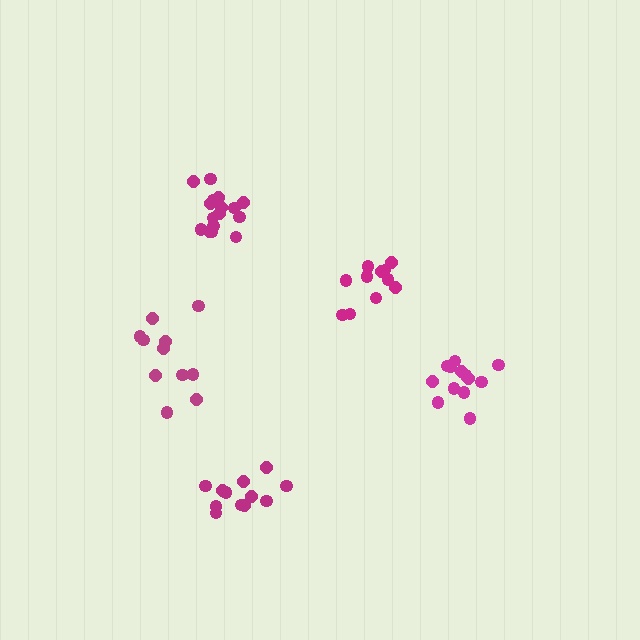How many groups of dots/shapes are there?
There are 5 groups.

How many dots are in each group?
Group 1: 11 dots, Group 2: 16 dots, Group 3: 13 dots, Group 4: 11 dots, Group 5: 12 dots (63 total).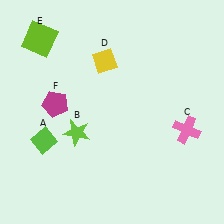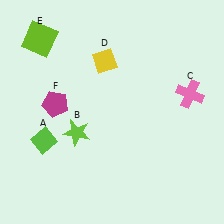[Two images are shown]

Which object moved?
The pink cross (C) moved up.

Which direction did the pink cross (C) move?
The pink cross (C) moved up.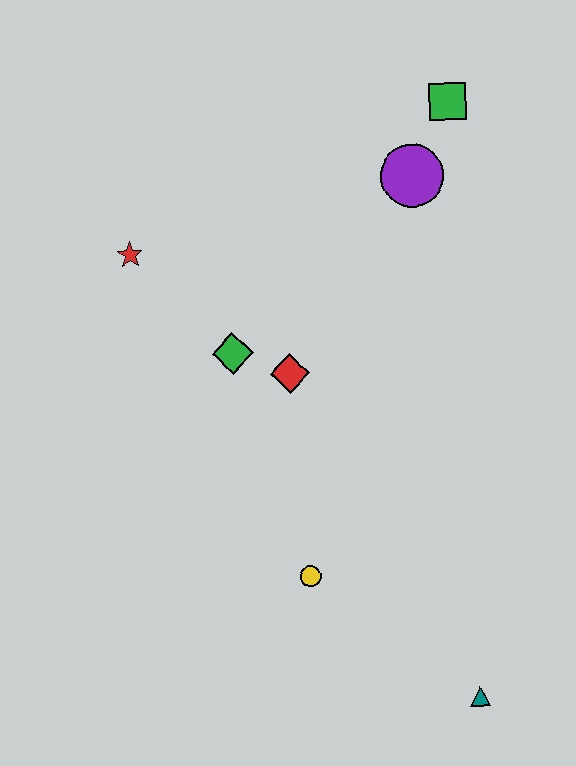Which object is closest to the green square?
The purple circle is closest to the green square.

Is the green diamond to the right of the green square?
No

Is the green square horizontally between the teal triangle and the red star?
Yes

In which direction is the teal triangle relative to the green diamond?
The teal triangle is below the green diamond.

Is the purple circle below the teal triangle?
No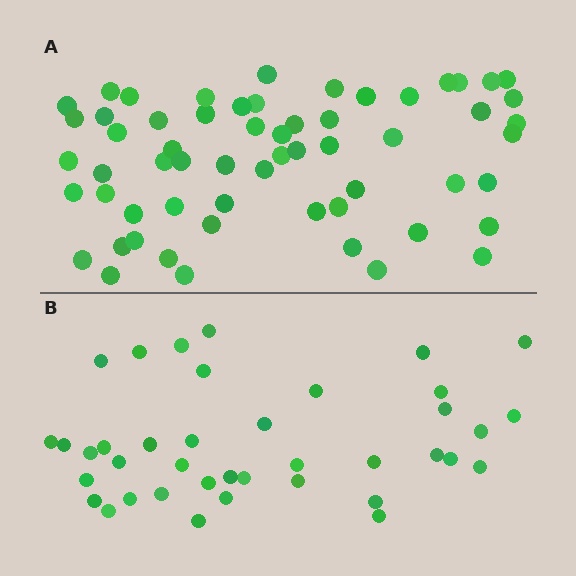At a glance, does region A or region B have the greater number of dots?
Region A (the top region) has more dots.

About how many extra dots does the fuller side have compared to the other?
Region A has approximately 20 more dots than region B.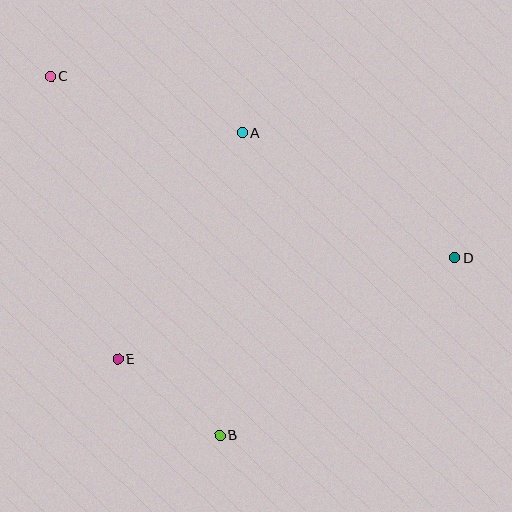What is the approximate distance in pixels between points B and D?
The distance between B and D is approximately 294 pixels.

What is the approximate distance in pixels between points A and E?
The distance between A and E is approximately 258 pixels.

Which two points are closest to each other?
Points B and E are closest to each other.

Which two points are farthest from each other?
Points C and D are farthest from each other.